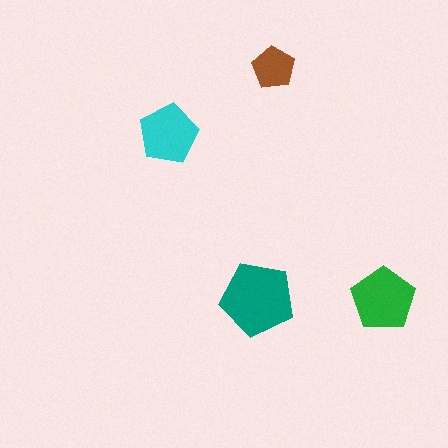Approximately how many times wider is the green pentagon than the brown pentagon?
About 1.5 times wider.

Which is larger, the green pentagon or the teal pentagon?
The teal one.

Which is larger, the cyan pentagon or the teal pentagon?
The teal one.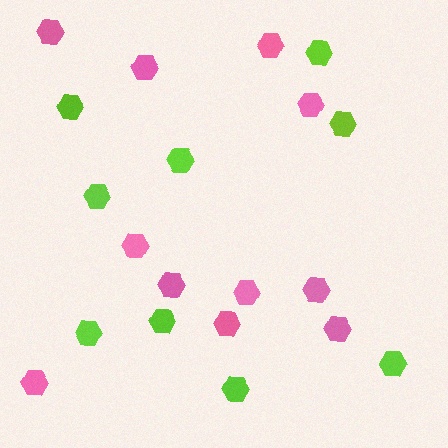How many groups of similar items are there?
There are 2 groups: one group of lime hexagons (9) and one group of pink hexagons (11).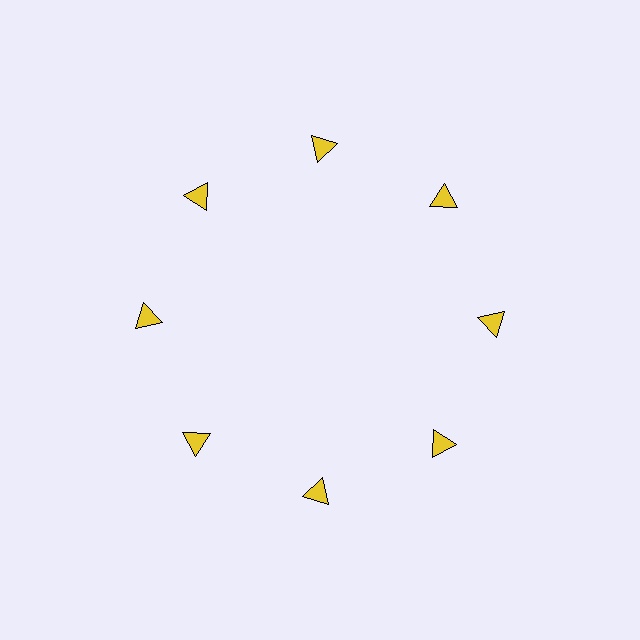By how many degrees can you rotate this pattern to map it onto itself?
The pattern maps onto itself every 45 degrees of rotation.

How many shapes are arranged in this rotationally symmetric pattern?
There are 8 shapes, arranged in 8 groups of 1.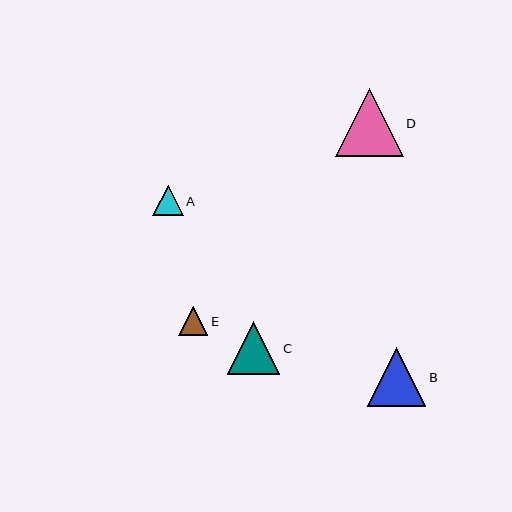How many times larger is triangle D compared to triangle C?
Triangle D is approximately 1.3 times the size of triangle C.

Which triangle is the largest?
Triangle D is the largest with a size of approximately 68 pixels.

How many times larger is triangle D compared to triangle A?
Triangle D is approximately 2.2 times the size of triangle A.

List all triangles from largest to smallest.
From largest to smallest: D, B, C, A, E.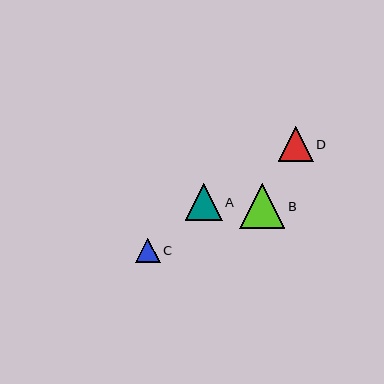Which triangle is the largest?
Triangle B is the largest with a size of approximately 45 pixels.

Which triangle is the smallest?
Triangle C is the smallest with a size of approximately 25 pixels.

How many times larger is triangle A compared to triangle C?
Triangle A is approximately 1.5 times the size of triangle C.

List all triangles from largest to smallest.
From largest to smallest: B, A, D, C.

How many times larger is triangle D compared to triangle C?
Triangle D is approximately 1.4 times the size of triangle C.